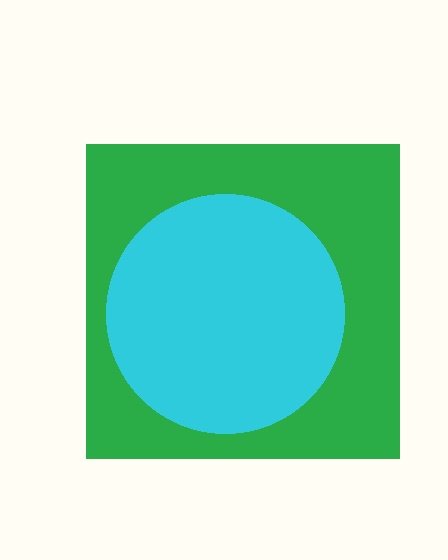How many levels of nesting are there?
2.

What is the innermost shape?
The cyan circle.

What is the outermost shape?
The green square.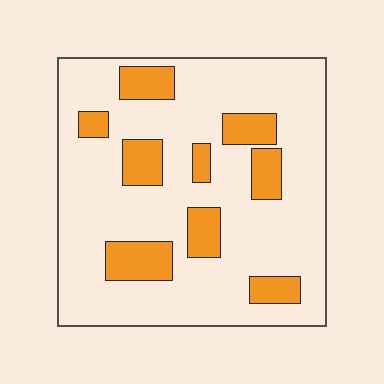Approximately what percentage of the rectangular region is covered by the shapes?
Approximately 20%.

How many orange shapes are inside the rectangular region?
9.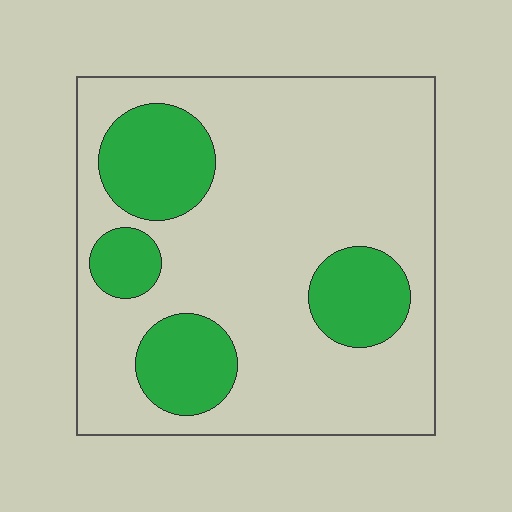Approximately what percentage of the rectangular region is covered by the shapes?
Approximately 25%.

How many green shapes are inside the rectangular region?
4.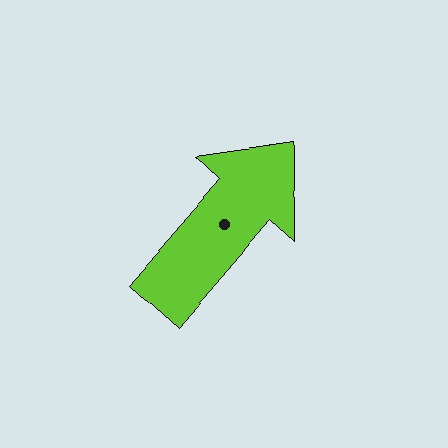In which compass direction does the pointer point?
Northeast.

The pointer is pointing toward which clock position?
Roughly 1 o'clock.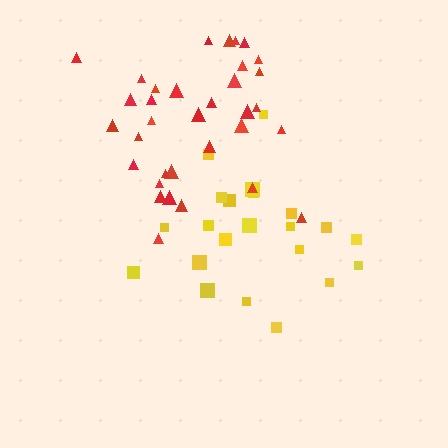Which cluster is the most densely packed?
Red.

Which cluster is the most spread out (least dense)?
Yellow.